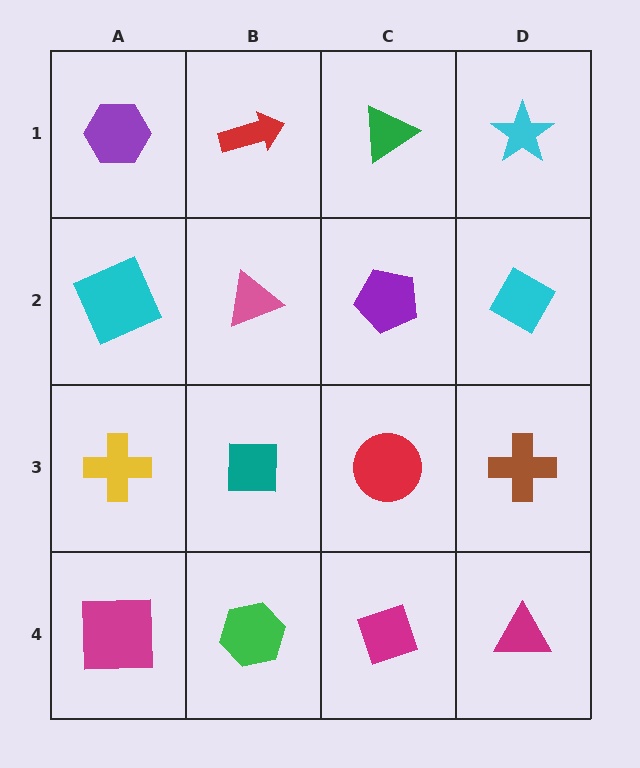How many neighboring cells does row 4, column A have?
2.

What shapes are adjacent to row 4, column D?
A brown cross (row 3, column D), a magenta diamond (row 4, column C).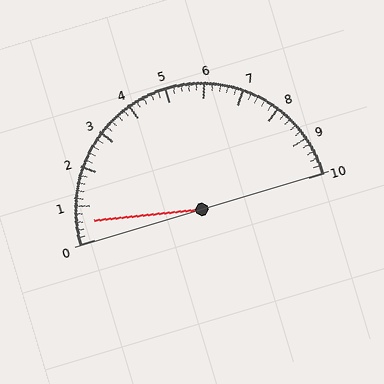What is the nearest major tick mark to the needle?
The nearest major tick mark is 1.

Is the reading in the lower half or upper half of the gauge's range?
The reading is in the lower half of the range (0 to 10).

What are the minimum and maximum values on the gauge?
The gauge ranges from 0 to 10.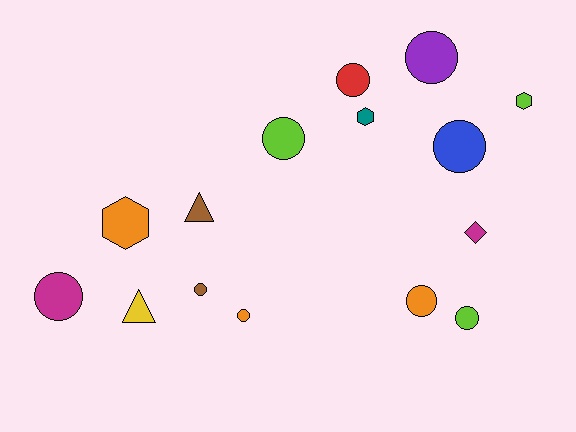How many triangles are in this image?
There are 2 triangles.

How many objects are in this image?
There are 15 objects.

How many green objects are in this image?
There are no green objects.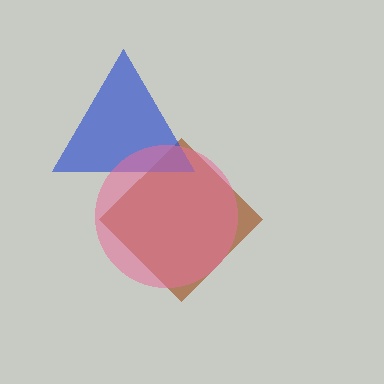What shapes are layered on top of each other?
The layered shapes are: a brown diamond, a blue triangle, a pink circle.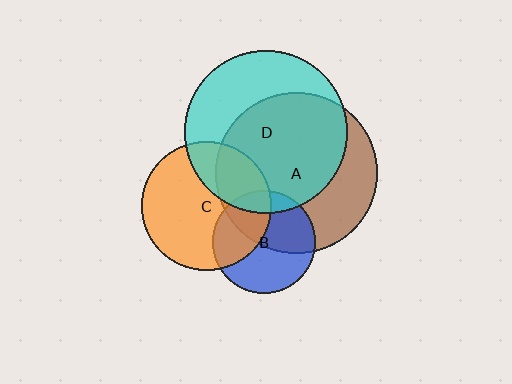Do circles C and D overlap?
Yes.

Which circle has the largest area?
Circle D (cyan).